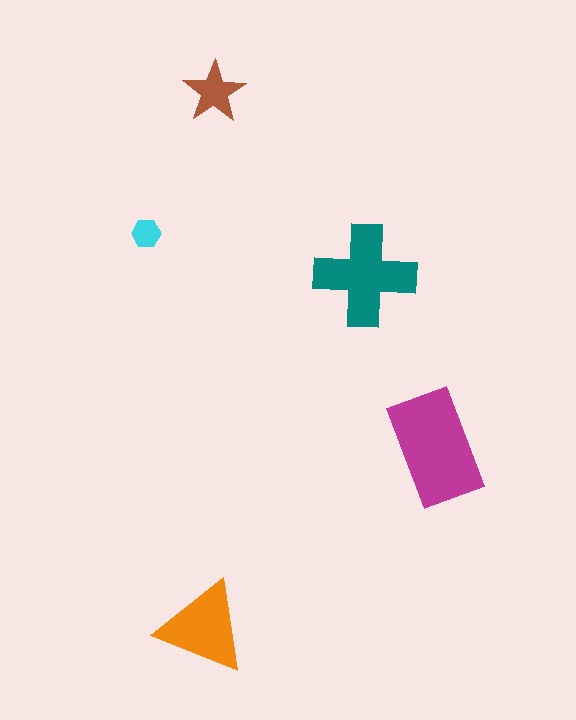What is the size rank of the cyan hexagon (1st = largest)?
5th.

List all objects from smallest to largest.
The cyan hexagon, the brown star, the orange triangle, the teal cross, the magenta rectangle.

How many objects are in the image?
There are 5 objects in the image.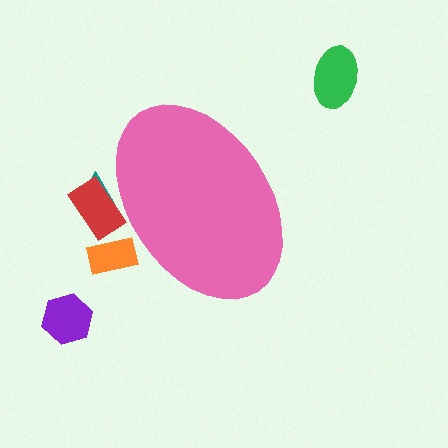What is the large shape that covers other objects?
A pink ellipse.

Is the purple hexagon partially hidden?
No, the purple hexagon is fully visible.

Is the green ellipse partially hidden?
No, the green ellipse is fully visible.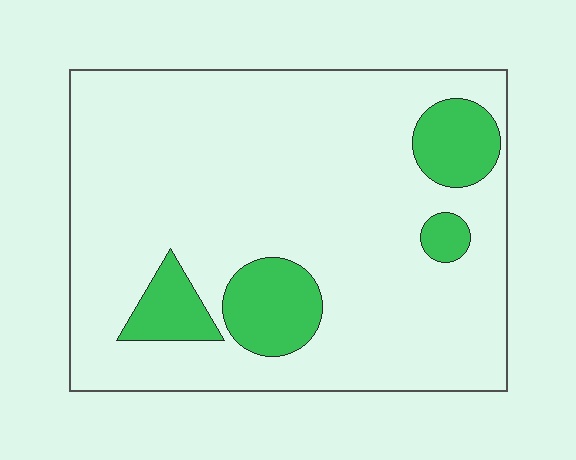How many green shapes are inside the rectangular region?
4.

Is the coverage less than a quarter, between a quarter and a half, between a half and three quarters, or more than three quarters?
Less than a quarter.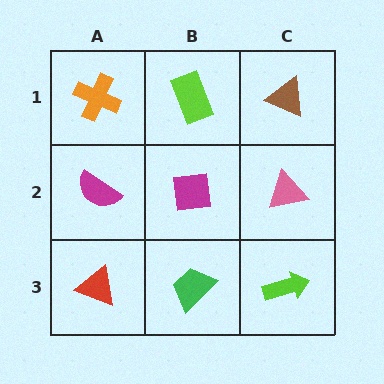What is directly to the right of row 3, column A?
A green trapezoid.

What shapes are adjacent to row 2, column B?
A lime rectangle (row 1, column B), a green trapezoid (row 3, column B), a magenta semicircle (row 2, column A), a pink triangle (row 2, column C).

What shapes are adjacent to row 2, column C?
A brown triangle (row 1, column C), a lime arrow (row 3, column C), a magenta square (row 2, column B).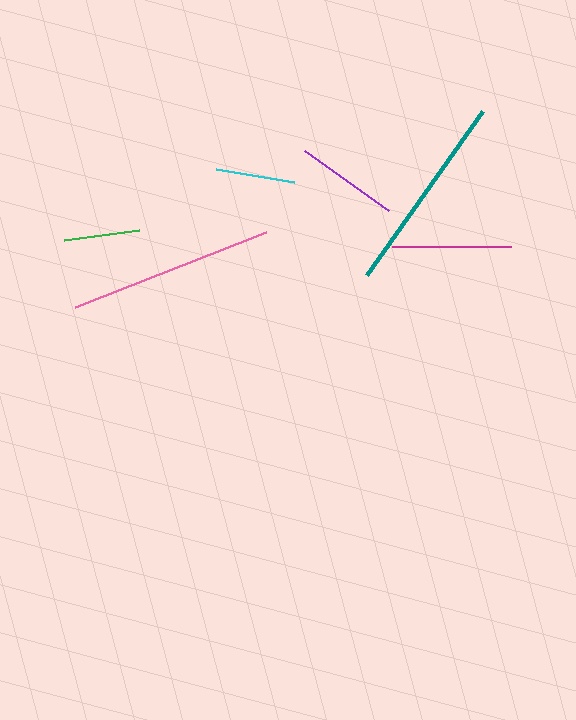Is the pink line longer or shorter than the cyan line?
The pink line is longer than the cyan line.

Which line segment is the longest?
The pink line is the longest at approximately 206 pixels.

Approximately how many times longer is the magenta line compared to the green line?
The magenta line is approximately 1.6 times the length of the green line.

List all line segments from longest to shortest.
From longest to shortest: pink, teal, magenta, purple, cyan, green.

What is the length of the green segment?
The green segment is approximately 75 pixels long.